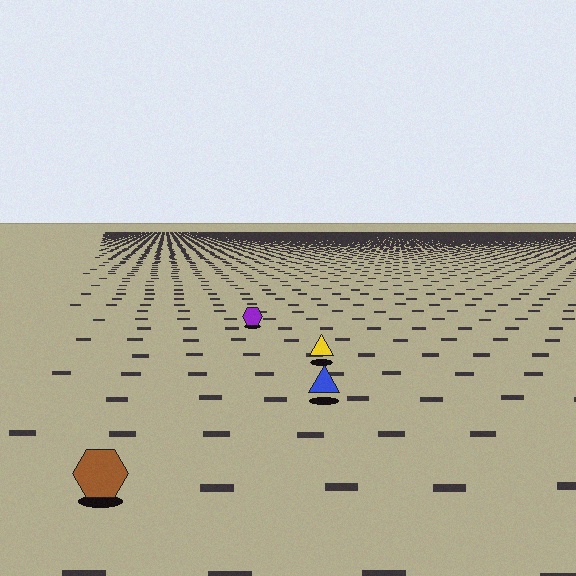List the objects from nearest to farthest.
From nearest to farthest: the brown hexagon, the blue triangle, the yellow triangle, the purple hexagon.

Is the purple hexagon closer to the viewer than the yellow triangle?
No. The yellow triangle is closer — you can tell from the texture gradient: the ground texture is coarser near it.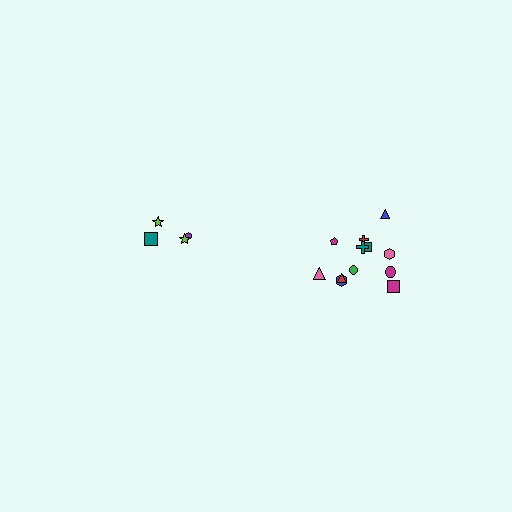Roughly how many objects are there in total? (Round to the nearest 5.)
Roughly 15 objects in total.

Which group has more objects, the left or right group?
The right group.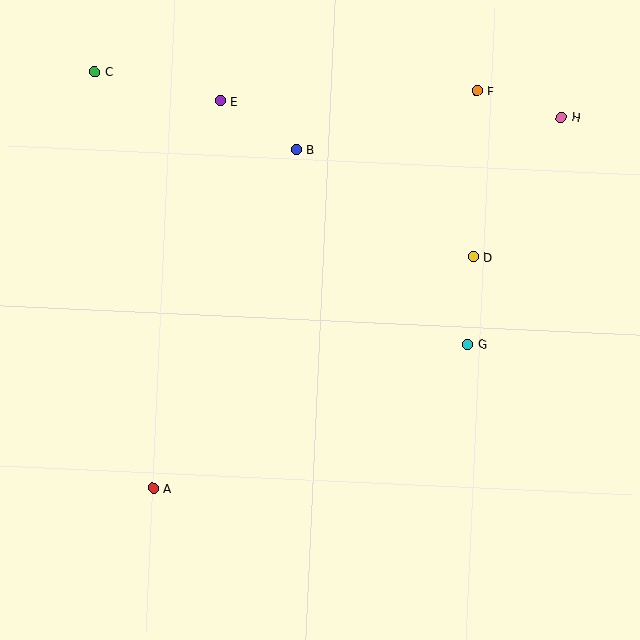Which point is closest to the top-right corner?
Point H is closest to the top-right corner.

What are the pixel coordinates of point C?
Point C is at (95, 71).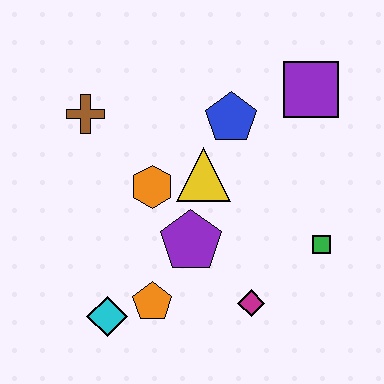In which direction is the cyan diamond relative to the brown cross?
The cyan diamond is below the brown cross.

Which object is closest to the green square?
The magenta diamond is closest to the green square.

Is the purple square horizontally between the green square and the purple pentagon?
Yes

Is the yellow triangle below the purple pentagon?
No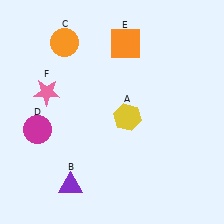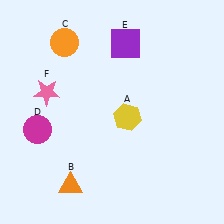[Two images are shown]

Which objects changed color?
B changed from purple to orange. E changed from orange to purple.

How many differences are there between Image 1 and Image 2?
There are 2 differences between the two images.